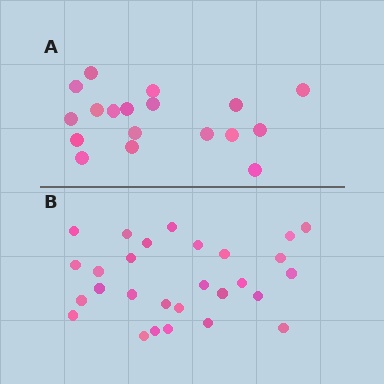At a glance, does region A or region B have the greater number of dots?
Region B (the bottom region) has more dots.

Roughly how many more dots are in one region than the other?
Region B has roughly 10 or so more dots than region A.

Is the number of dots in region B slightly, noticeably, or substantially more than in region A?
Region B has substantially more. The ratio is roughly 1.6 to 1.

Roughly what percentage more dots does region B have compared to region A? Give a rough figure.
About 55% more.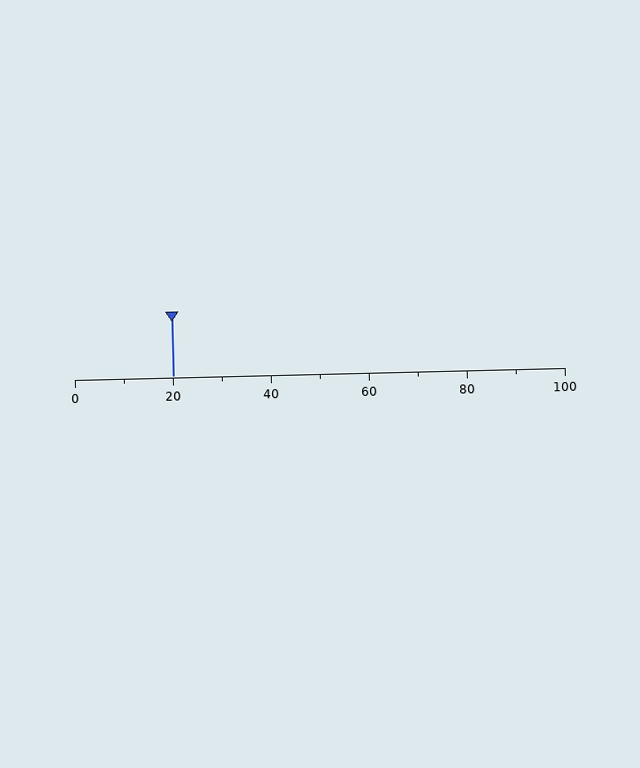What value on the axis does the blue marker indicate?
The marker indicates approximately 20.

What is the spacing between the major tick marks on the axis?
The major ticks are spaced 20 apart.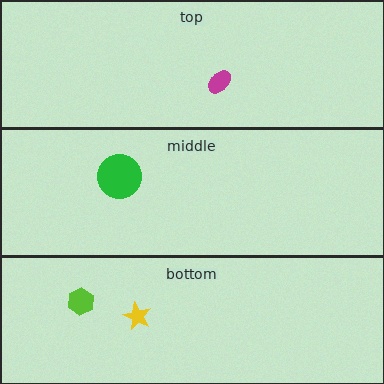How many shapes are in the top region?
1.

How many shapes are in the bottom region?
2.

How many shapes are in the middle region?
1.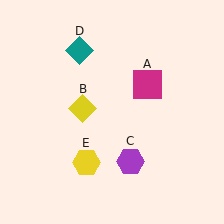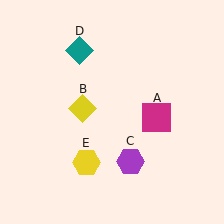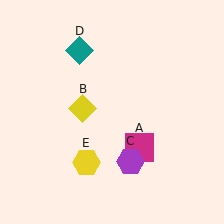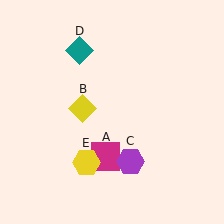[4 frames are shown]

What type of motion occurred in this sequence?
The magenta square (object A) rotated clockwise around the center of the scene.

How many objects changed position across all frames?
1 object changed position: magenta square (object A).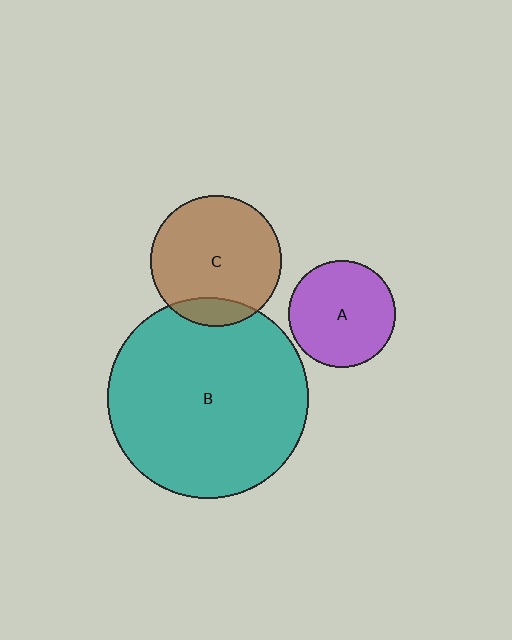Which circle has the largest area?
Circle B (teal).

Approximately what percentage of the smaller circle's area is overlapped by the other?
Approximately 15%.